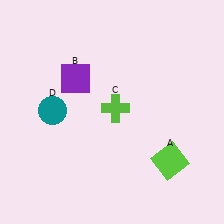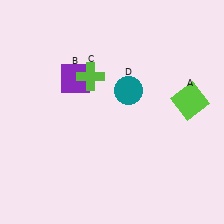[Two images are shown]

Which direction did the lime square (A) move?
The lime square (A) moved up.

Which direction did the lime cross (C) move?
The lime cross (C) moved up.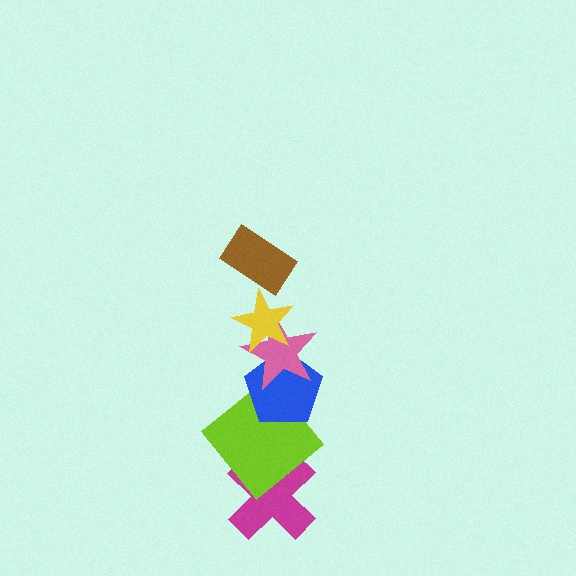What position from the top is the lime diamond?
The lime diamond is 5th from the top.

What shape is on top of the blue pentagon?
The pink star is on top of the blue pentagon.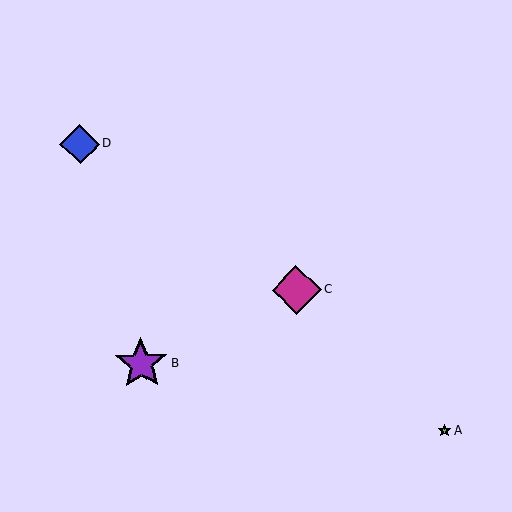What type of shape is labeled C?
Shape C is a magenta diamond.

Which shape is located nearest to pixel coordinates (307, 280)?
The magenta diamond (labeled C) at (297, 290) is nearest to that location.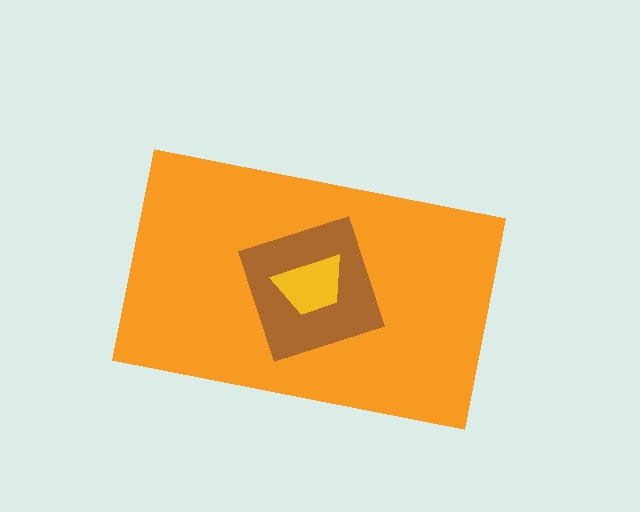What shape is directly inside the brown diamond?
The yellow trapezoid.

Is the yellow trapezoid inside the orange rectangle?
Yes.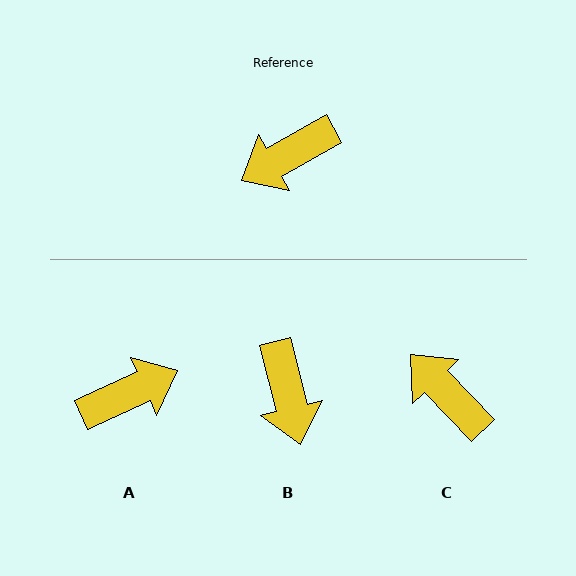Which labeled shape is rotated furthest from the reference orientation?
A, about 175 degrees away.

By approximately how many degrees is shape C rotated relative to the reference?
Approximately 76 degrees clockwise.